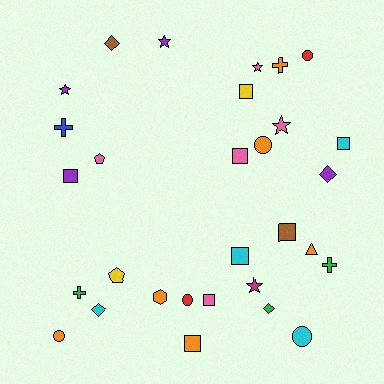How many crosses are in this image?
There are 4 crosses.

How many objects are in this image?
There are 30 objects.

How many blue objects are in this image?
There is 1 blue object.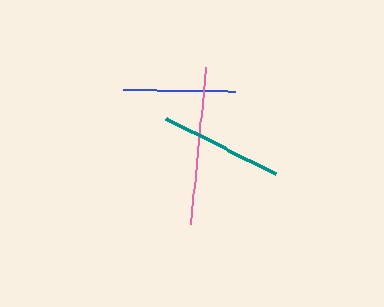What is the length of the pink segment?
The pink segment is approximately 157 pixels long.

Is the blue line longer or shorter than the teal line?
The teal line is longer than the blue line.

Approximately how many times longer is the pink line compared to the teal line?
The pink line is approximately 1.3 times the length of the teal line.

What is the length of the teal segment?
The teal segment is approximately 123 pixels long.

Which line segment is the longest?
The pink line is the longest at approximately 157 pixels.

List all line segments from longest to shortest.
From longest to shortest: pink, teal, blue.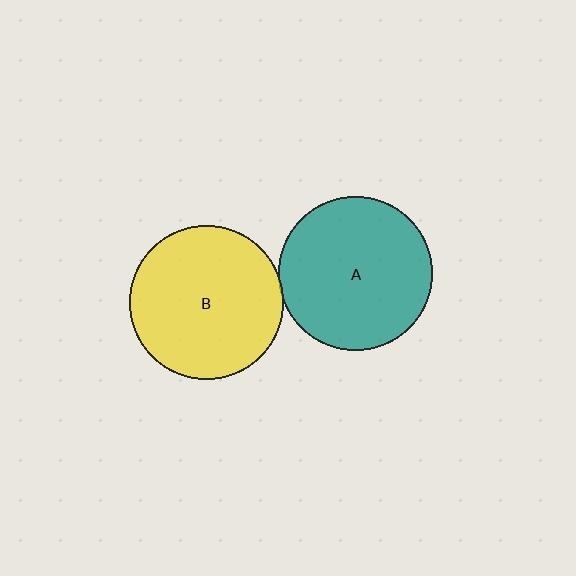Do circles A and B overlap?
Yes.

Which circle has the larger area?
Circle A (teal).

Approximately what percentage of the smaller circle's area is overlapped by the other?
Approximately 5%.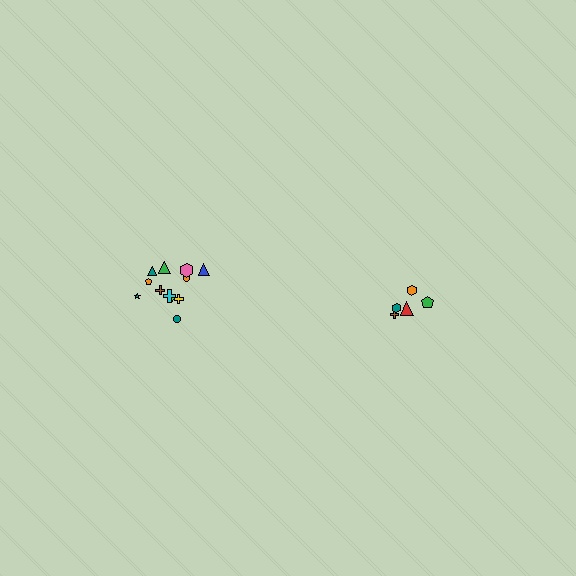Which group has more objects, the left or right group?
The left group.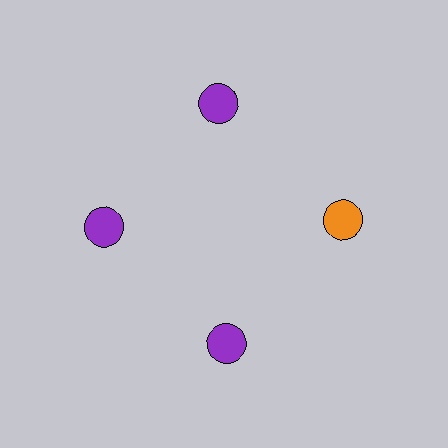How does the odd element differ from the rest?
It has a different color: orange instead of purple.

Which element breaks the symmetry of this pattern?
The orange circle at roughly the 3 o'clock position breaks the symmetry. All other shapes are purple circles.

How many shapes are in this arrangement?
There are 4 shapes arranged in a ring pattern.